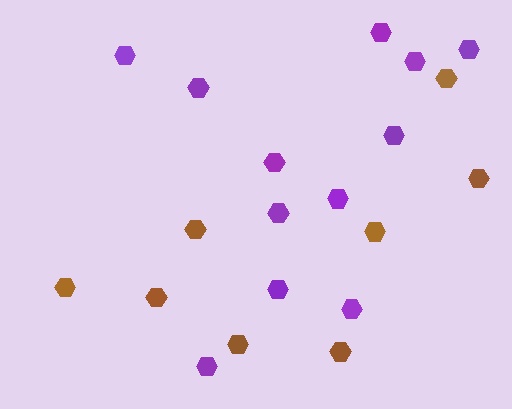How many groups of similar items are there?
There are 2 groups: one group of purple hexagons (12) and one group of brown hexagons (8).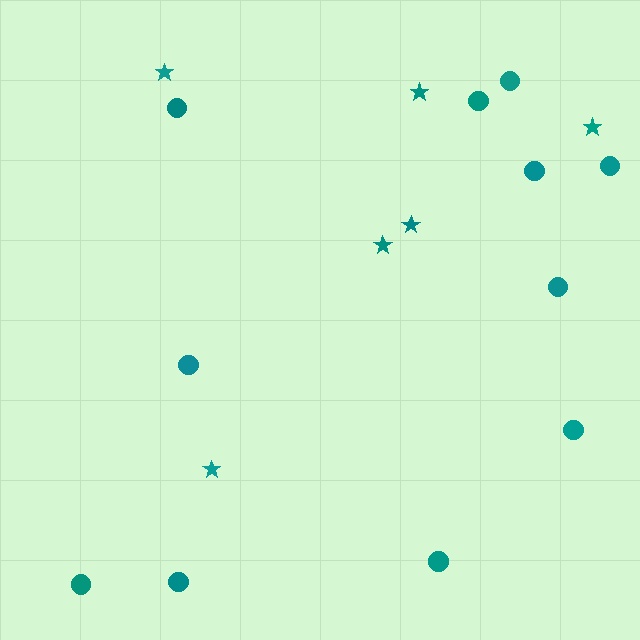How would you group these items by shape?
There are 2 groups: one group of circles (11) and one group of stars (6).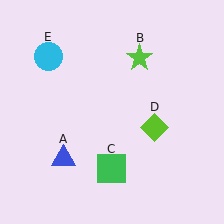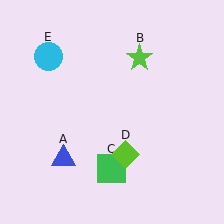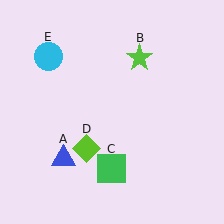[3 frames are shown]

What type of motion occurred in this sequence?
The lime diamond (object D) rotated clockwise around the center of the scene.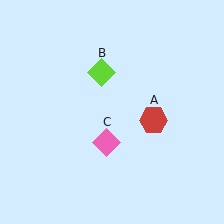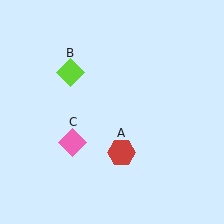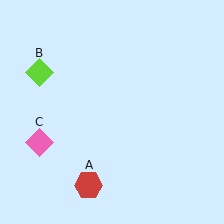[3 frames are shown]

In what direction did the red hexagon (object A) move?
The red hexagon (object A) moved down and to the left.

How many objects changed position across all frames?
3 objects changed position: red hexagon (object A), lime diamond (object B), pink diamond (object C).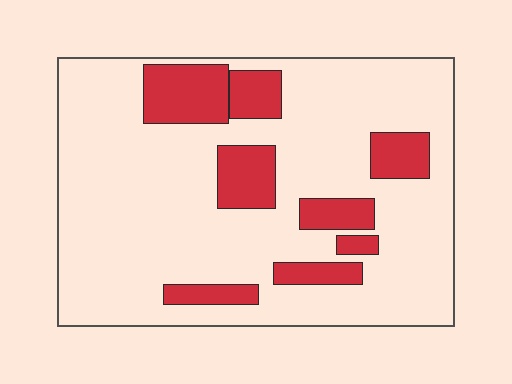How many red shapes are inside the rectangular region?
8.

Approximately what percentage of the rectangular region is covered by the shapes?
Approximately 20%.